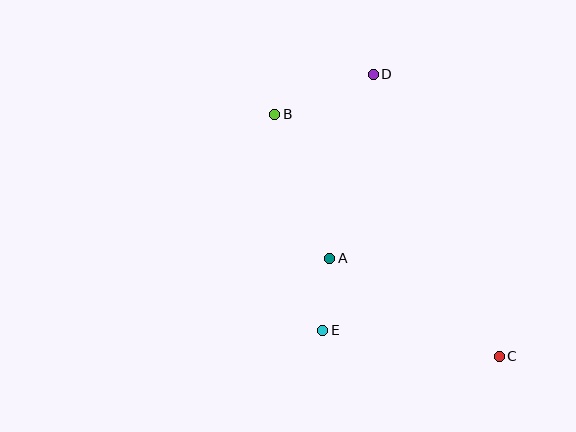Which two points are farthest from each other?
Points B and C are farthest from each other.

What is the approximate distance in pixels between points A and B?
The distance between A and B is approximately 154 pixels.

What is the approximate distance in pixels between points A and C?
The distance between A and C is approximately 195 pixels.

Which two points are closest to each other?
Points A and E are closest to each other.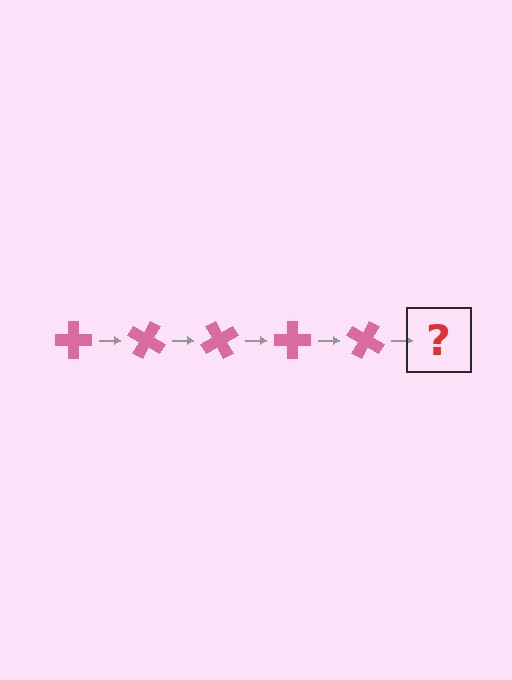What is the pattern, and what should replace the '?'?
The pattern is that the cross rotates 30 degrees each step. The '?' should be a pink cross rotated 150 degrees.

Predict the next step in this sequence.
The next step is a pink cross rotated 150 degrees.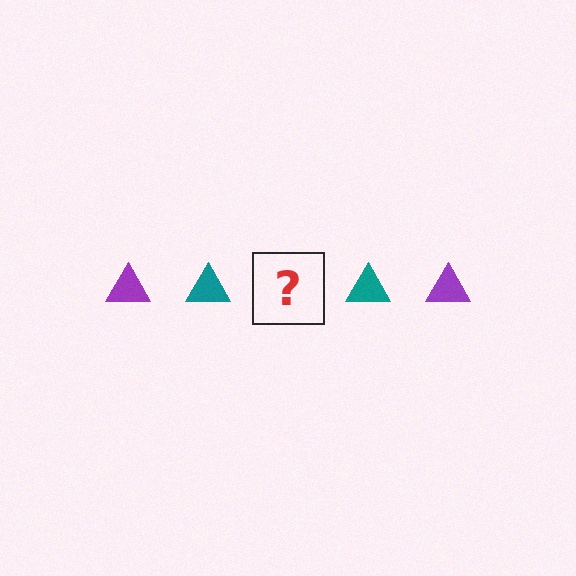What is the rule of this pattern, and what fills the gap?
The rule is that the pattern cycles through purple, teal triangles. The gap should be filled with a purple triangle.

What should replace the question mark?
The question mark should be replaced with a purple triangle.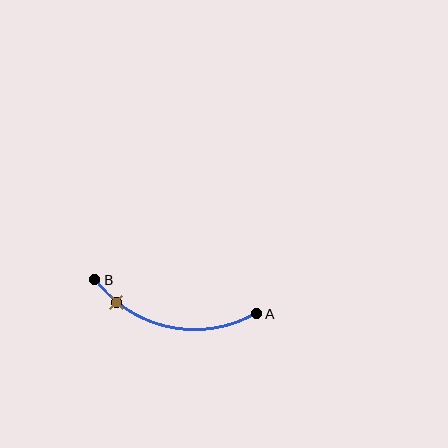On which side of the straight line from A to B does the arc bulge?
The arc bulges below the straight line connecting A and B.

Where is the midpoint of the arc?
The arc midpoint is the point on the curve farthest from the straight line joining A and B. It sits below that line.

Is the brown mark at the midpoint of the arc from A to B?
No. The brown mark lies on the arc but is closer to endpoint B. The arc midpoint would be at the point on the curve equidistant along the arc from both A and B.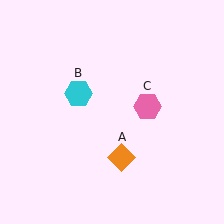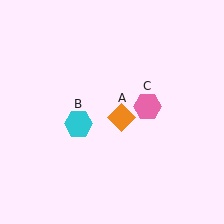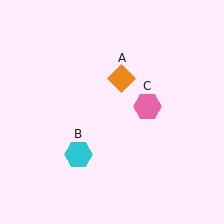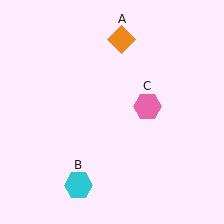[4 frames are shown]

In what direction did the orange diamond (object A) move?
The orange diamond (object A) moved up.